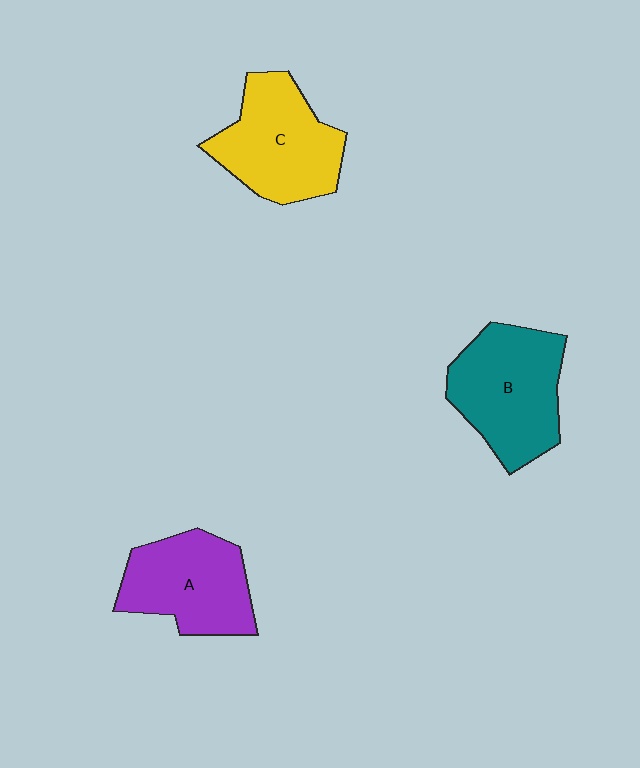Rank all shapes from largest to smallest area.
From largest to smallest: B (teal), C (yellow), A (purple).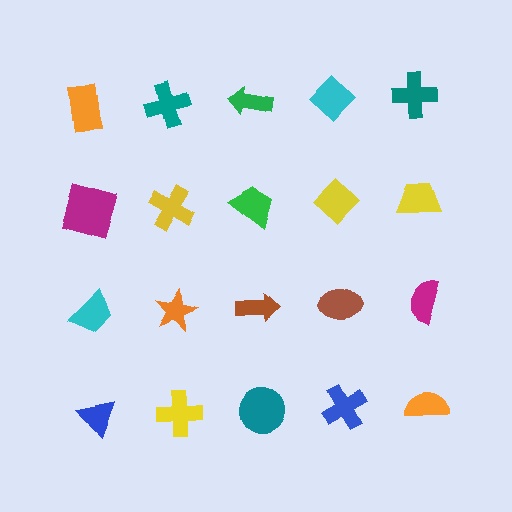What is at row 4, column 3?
A teal circle.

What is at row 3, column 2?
An orange star.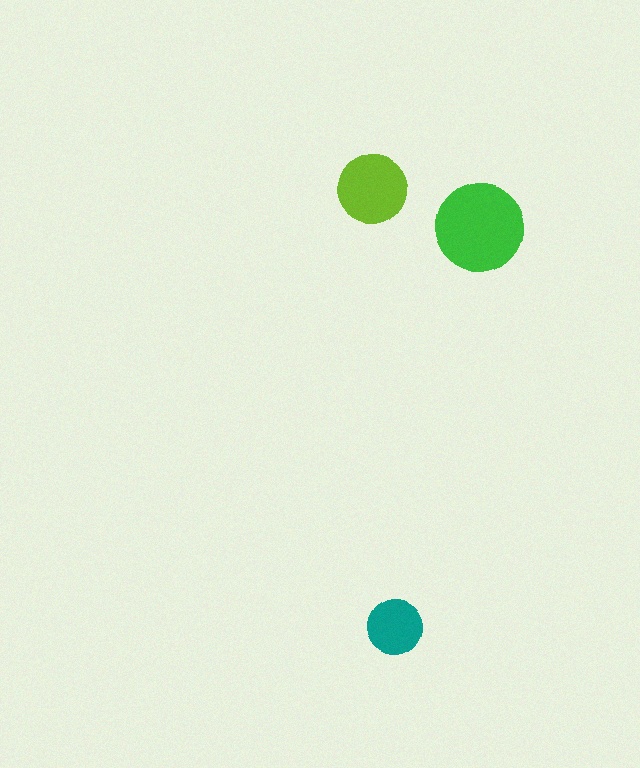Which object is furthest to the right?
The green circle is rightmost.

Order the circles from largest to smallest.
the green one, the lime one, the teal one.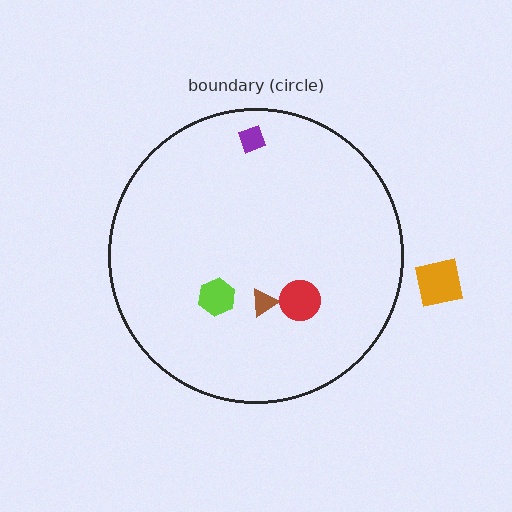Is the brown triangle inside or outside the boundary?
Inside.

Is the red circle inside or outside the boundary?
Inside.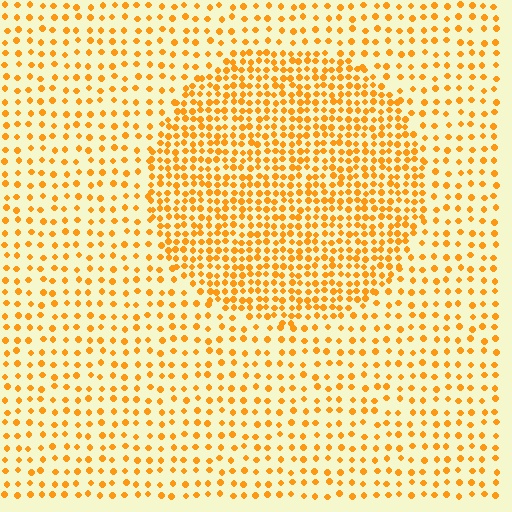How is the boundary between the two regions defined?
The boundary is defined by a change in element density (approximately 2.1x ratio). All elements are the same color, size, and shape.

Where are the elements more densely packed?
The elements are more densely packed inside the circle boundary.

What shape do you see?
I see a circle.